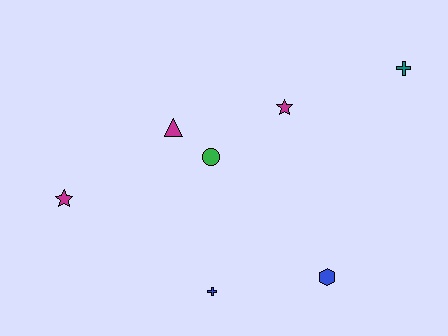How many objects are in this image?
There are 7 objects.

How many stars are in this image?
There are 2 stars.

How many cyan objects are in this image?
There are no cyan objects.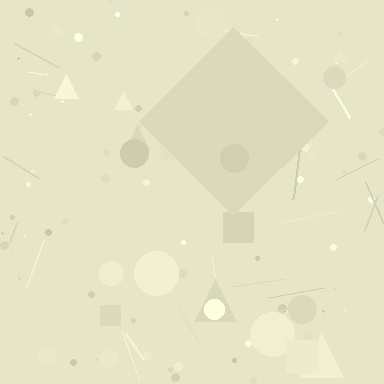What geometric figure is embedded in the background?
A diamond is embedded in the background.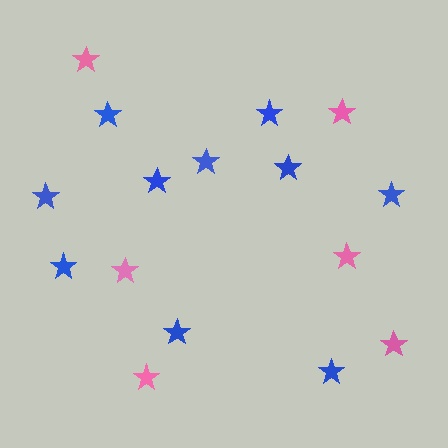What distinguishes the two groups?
There are 2 groups: one group of pink stars (6) and one group of blue stars (10).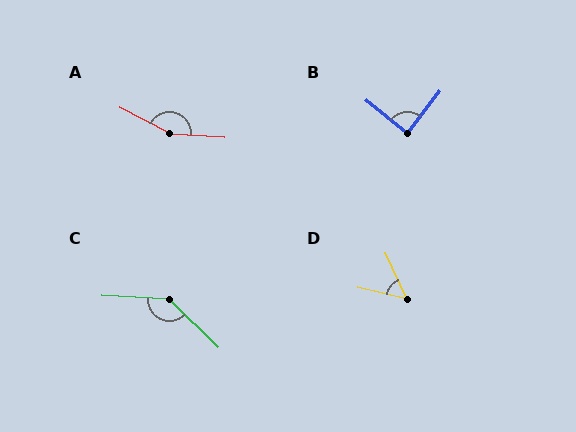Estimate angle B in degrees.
Approximately 88 degrees.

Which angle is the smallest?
D, at approximately 53 degrees.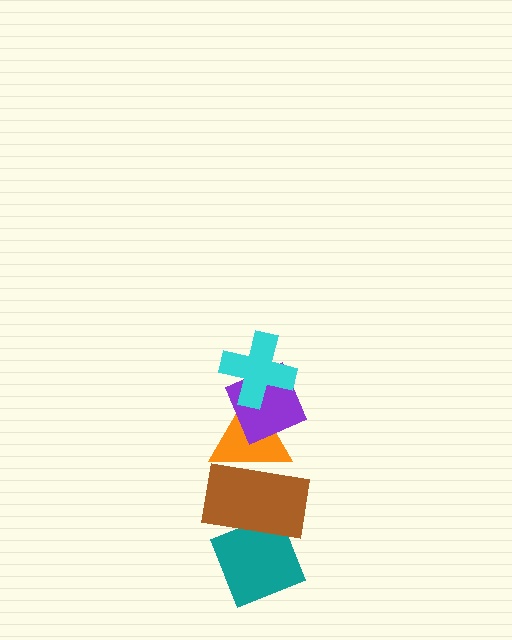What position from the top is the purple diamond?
The purple diamond is 2nd from the top.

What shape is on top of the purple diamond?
The cyan cross is on top of the purple diamond.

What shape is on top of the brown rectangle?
The orange triangle is on top of the brown rectangle.